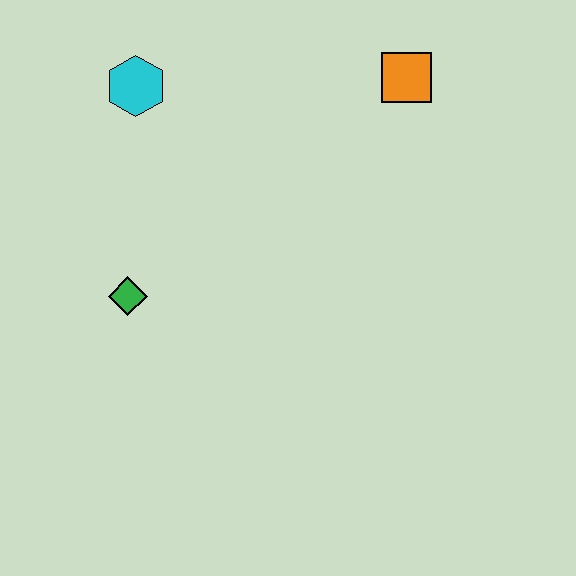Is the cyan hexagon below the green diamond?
No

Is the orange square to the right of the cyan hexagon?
Yes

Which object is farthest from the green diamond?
The orange square is farthest from the green diamond.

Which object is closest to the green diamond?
The cyan hexagon is closest to the green diamond.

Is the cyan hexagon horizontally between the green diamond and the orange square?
Yes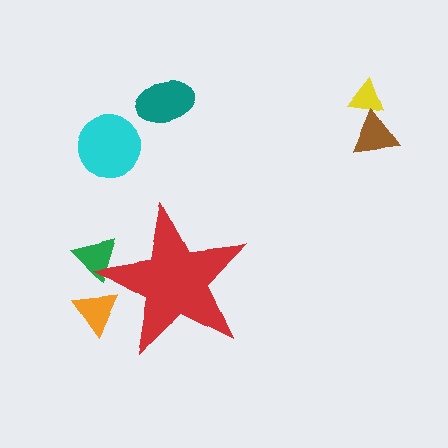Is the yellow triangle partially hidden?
No, the yellow triangle is fully visible.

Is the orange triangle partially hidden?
Yes, the orange triangle is partially hidden behind the red star.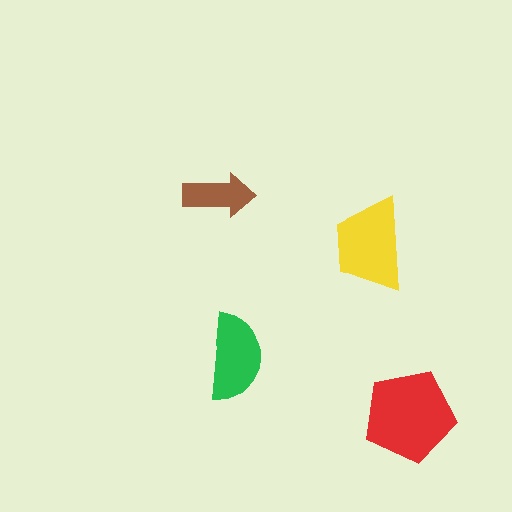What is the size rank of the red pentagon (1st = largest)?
1st.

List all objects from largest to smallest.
The red pentagon, the yellow trapezoid, the green semicircle, the brown arrow.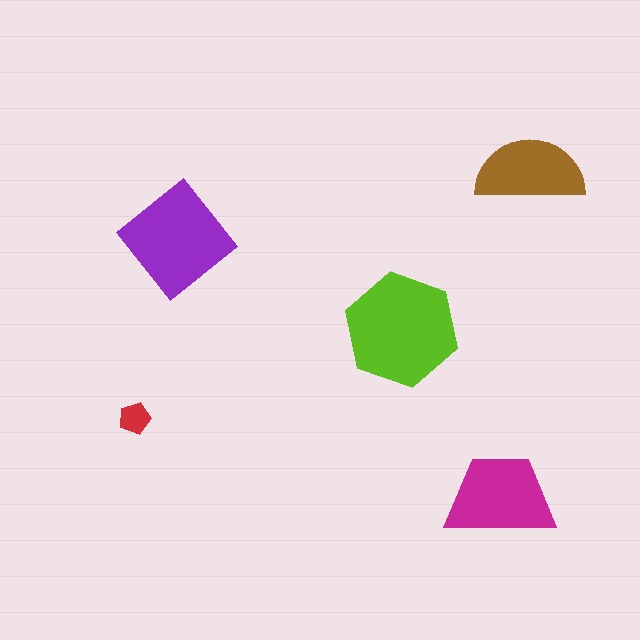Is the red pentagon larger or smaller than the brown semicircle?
Smaller.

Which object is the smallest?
The red pentagon.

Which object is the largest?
The lime hexagon.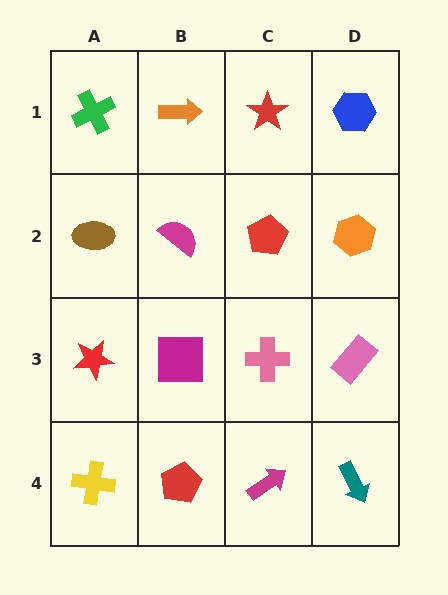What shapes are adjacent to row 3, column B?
A magenta semicircle (row 2, column B), a red pentagon (row 4, column B), a red star (row 3, column A), a pink cross (row 3, column C).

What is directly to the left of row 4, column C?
A red pentagon.